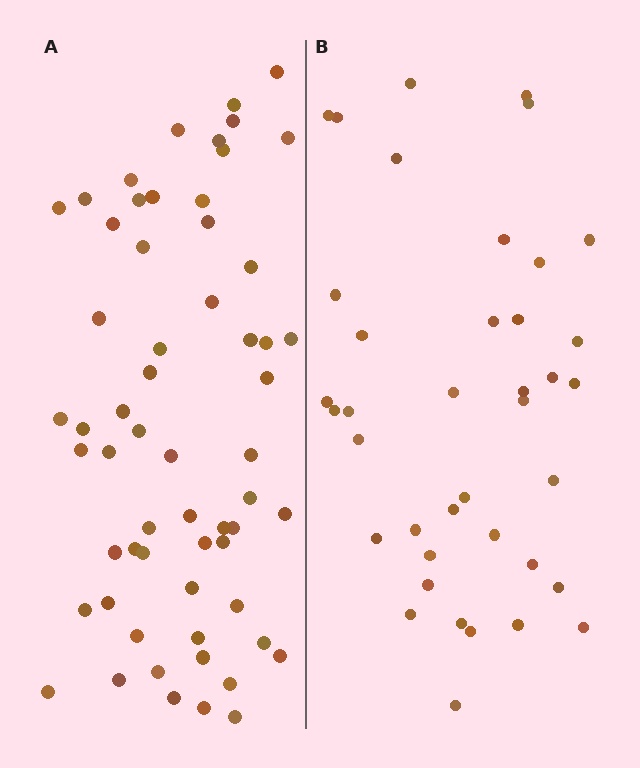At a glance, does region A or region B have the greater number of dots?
Region A (the left region) has more dots.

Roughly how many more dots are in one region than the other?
Region A has approximately 20 more dots than region B.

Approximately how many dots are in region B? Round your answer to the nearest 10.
About 40 dots. (The exact count is 39, which rounds to 40.)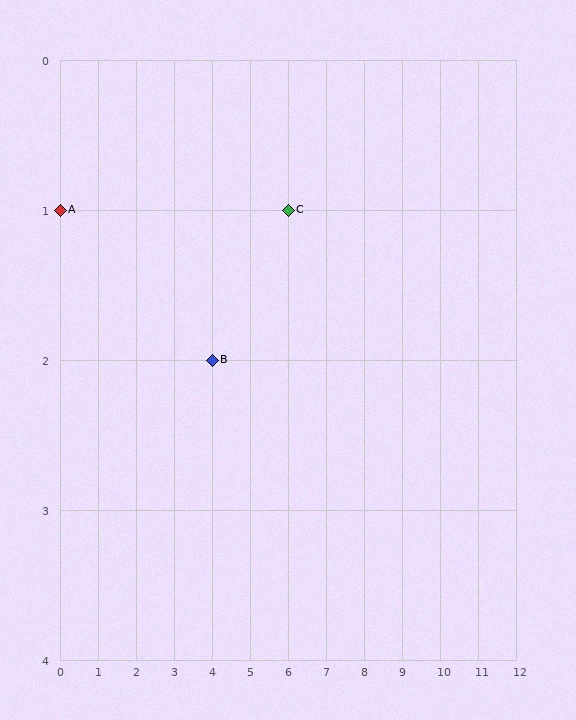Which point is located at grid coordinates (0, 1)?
Point A is at (0, 1).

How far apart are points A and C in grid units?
Points A and C are 6 columns apart.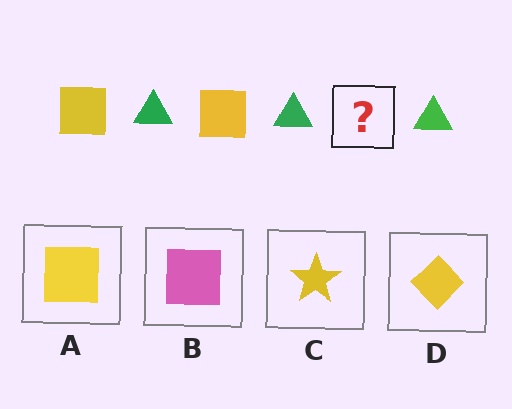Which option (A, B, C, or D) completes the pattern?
A.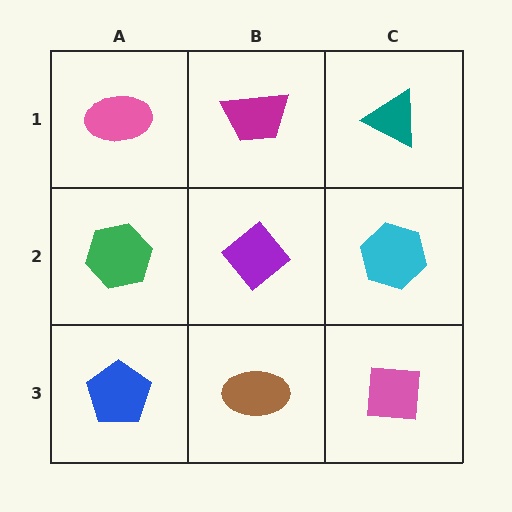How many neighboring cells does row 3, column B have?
3.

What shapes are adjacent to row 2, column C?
A teal triangle (row 1, column C), a pink square (row 3, column C), a purple diamond (row 2, column B).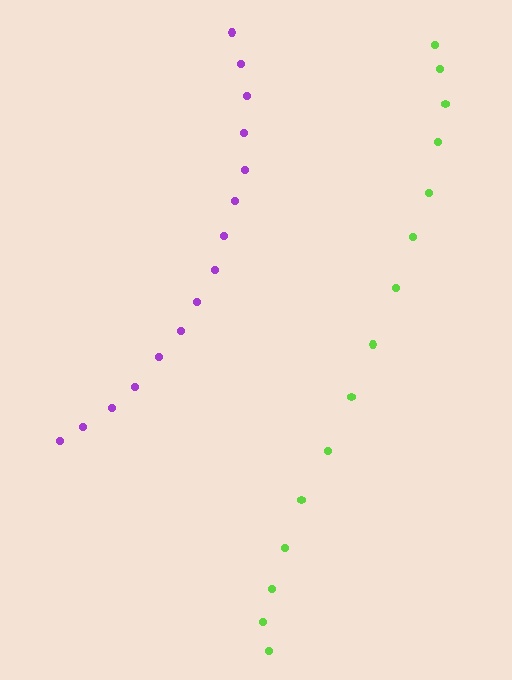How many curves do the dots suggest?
There are 2 distinct paths.